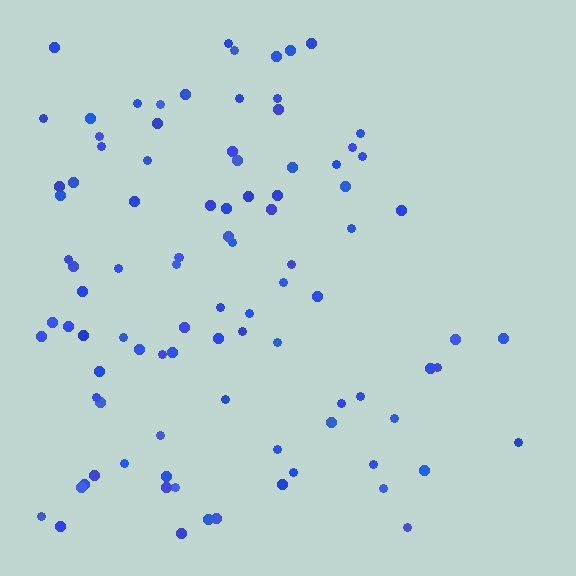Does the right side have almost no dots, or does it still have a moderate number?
Still a moderate number, just noticeably fewer than the left.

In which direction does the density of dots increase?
From right to left, with the left side densest.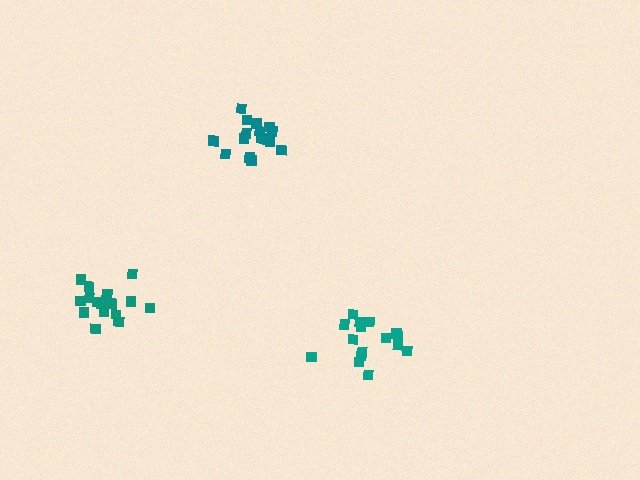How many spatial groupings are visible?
There are 3 spatial groupings.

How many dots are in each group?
Group 1: 16 dots, Group 2: 17 dots, Group 3: 16 dots (49 total).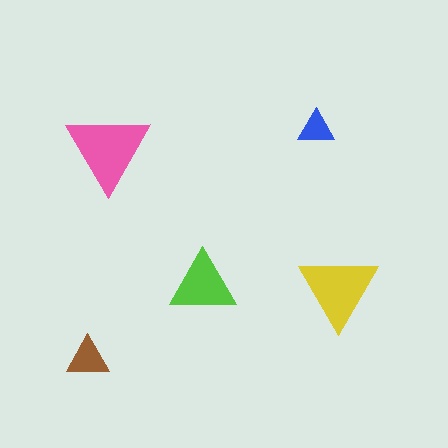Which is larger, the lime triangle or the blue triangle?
The lime one.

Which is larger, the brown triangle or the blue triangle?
The brown one.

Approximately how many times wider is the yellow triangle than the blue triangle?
About 2 times wider.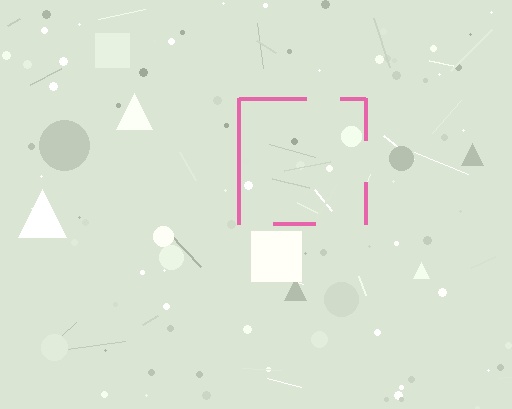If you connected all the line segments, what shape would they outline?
They would outline a square.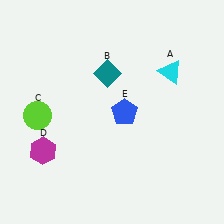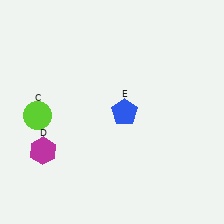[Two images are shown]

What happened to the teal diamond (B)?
The teal diamond (B) was removed in Image 2. It was in the top-left area of Image 1.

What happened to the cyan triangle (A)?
The cyan triangle (A) was removed in Image 2. It was in the top-right area of Image 1.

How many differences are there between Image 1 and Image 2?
There are 2 differences between the two images.